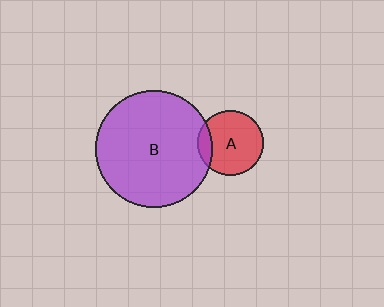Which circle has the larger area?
Circle B (purple).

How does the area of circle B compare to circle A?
Approximately 3.2 times.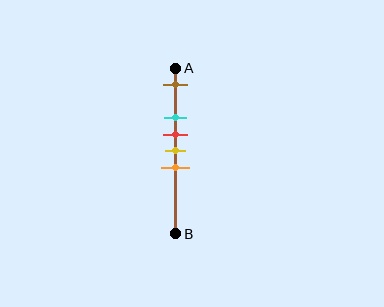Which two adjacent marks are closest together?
The red and yellow marks are the closest adjacent pair.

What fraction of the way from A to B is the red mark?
The red mark is approximately 40% (0.4) of the way from A to B.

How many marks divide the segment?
There are 5 marks dividing the segment.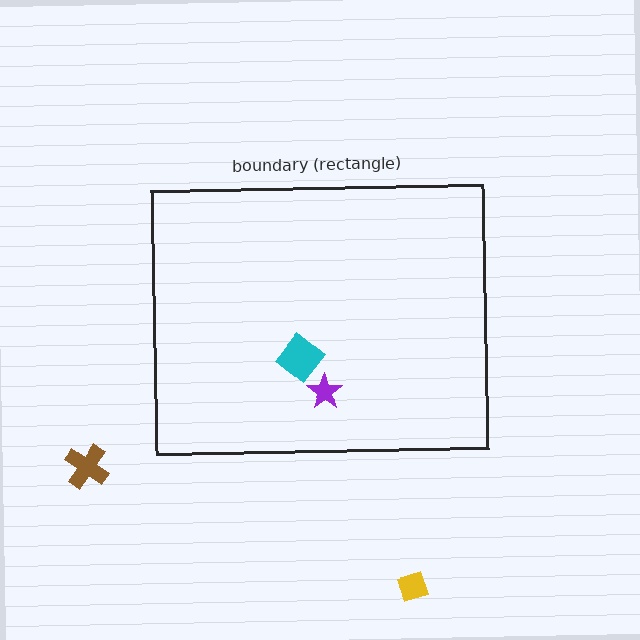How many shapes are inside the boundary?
2 inside, 2 outside.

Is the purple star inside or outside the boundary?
Inside.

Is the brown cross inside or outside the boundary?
Outside.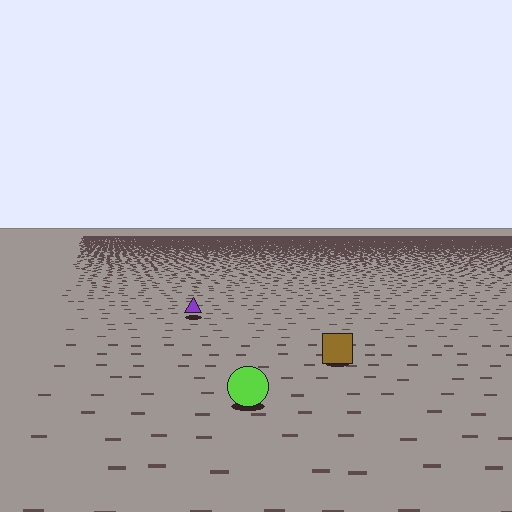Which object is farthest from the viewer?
The purple triangle is farthest from the viewer. It appears smaller and the ground texture around it is denser.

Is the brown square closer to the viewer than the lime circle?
No. The lime circle is closer — you can tell from the texture gradient: the ground texture is coarser near it.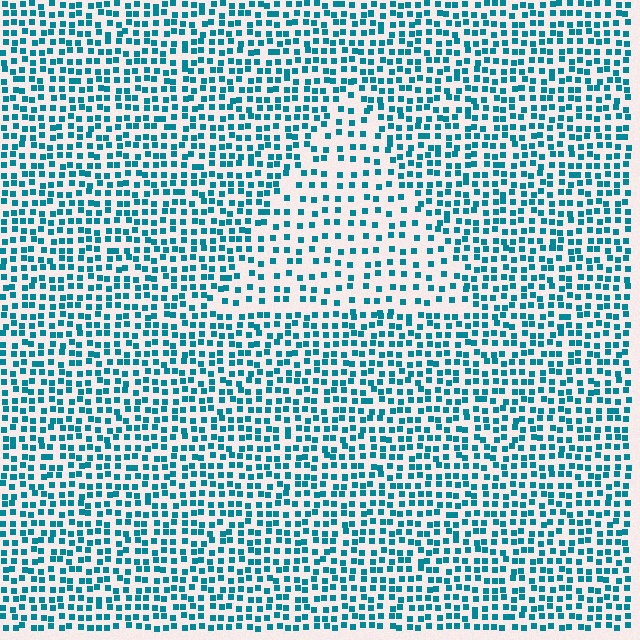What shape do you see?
I see a triangle.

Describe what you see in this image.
The image contains small teal elements arranged at two different densities. A triangle-shaped region is visible where the elements are less densely packed than the surrounding area.